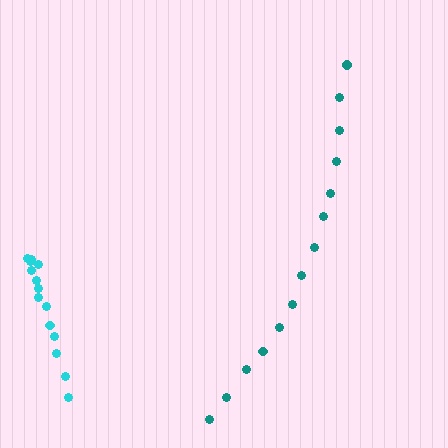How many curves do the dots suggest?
There are 2 distinct paths.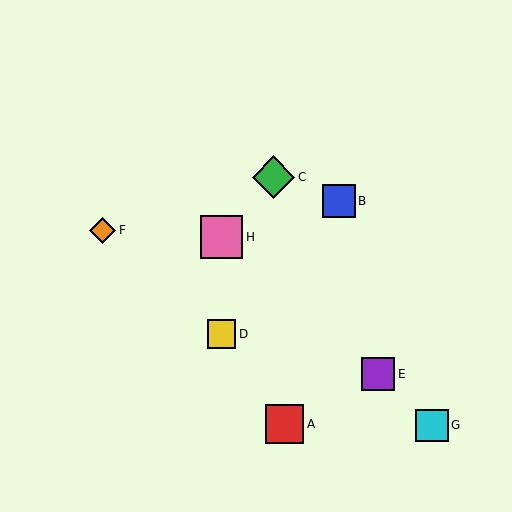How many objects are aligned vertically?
2 objects (D, H) are aligned vertically.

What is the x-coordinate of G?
Object G is at x≈432.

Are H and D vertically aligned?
Yes, both are at x≈221.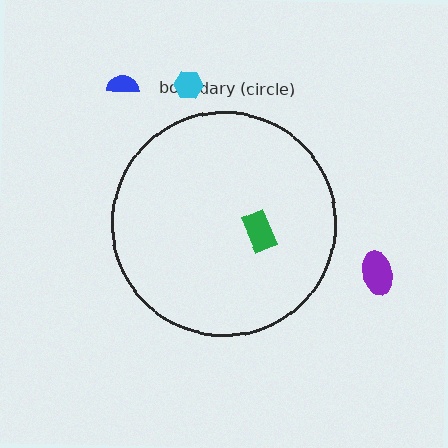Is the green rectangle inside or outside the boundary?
Inside.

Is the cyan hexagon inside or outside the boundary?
Outside.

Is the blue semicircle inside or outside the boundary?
Outside.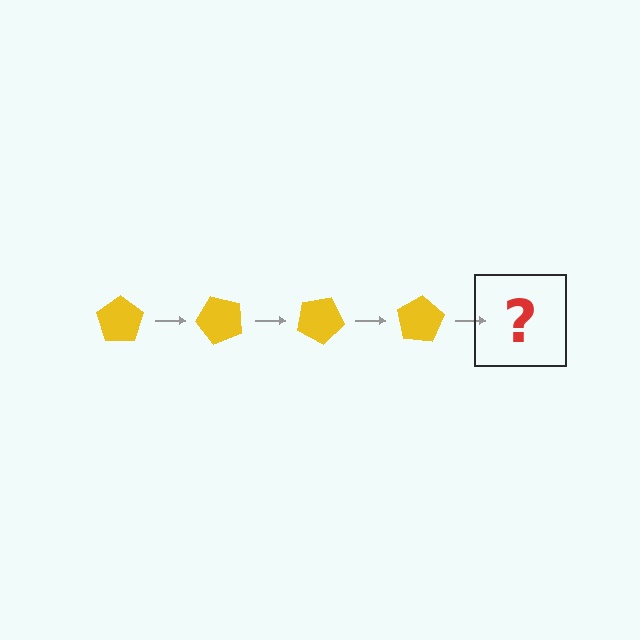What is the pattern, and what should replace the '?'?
The pattern is that the pentagon rotates 50 degrees each step. The '?' should be a yellow pentagon rotated 200 degrees.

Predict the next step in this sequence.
The next step is a yellow pentagon rotated 200 degrees.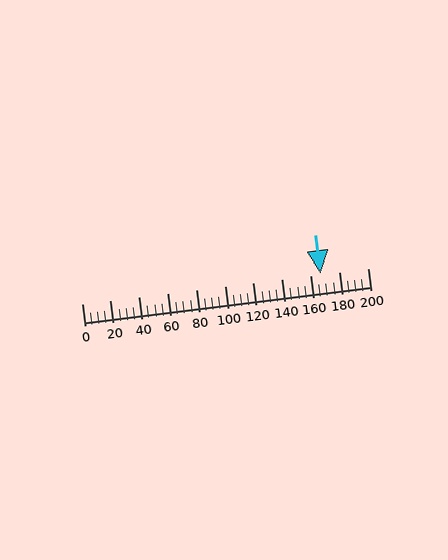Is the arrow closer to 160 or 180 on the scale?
The arrow is closer to 160.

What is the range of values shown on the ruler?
The ruler shows values from 0 to 200.